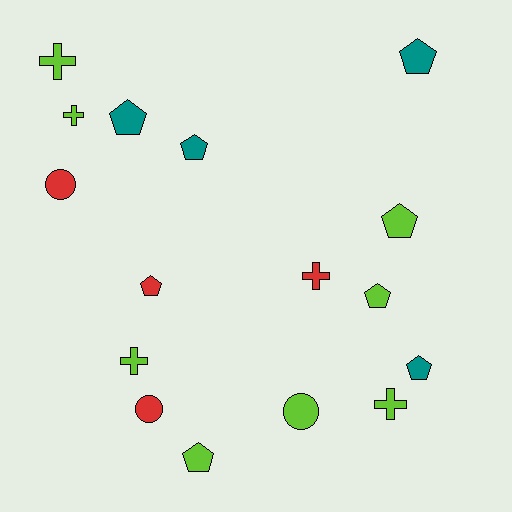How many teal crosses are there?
There are no teal crosses.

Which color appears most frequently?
Lime, with 8 objects.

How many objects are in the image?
There are 16 objects.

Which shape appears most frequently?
Pentagon, with 8 objects.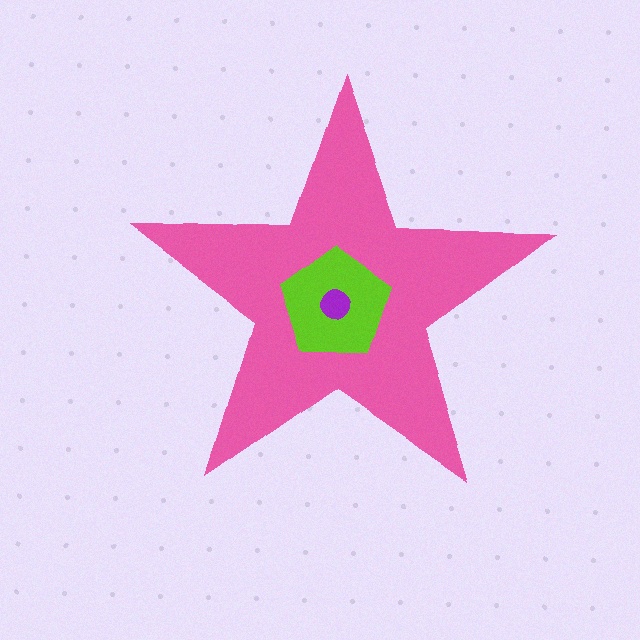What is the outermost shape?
The pink star.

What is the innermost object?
The purple circle.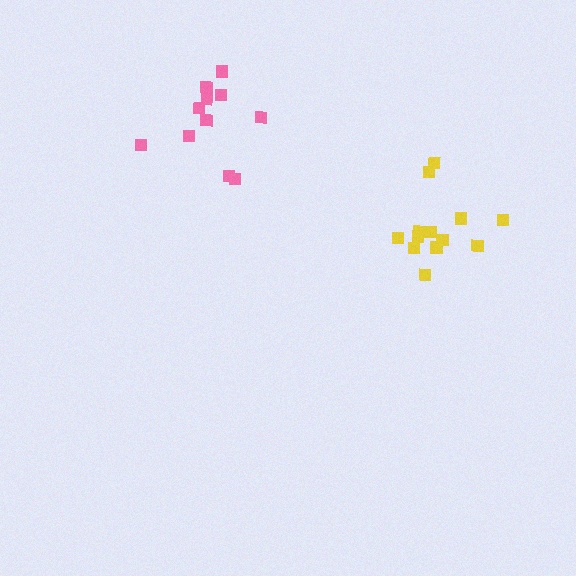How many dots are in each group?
Group 1: 11 dots, Group 2: 13 dots (24 total).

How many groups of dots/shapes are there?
There are 2 groups.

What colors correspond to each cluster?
The clusters are colored: pink, yellow.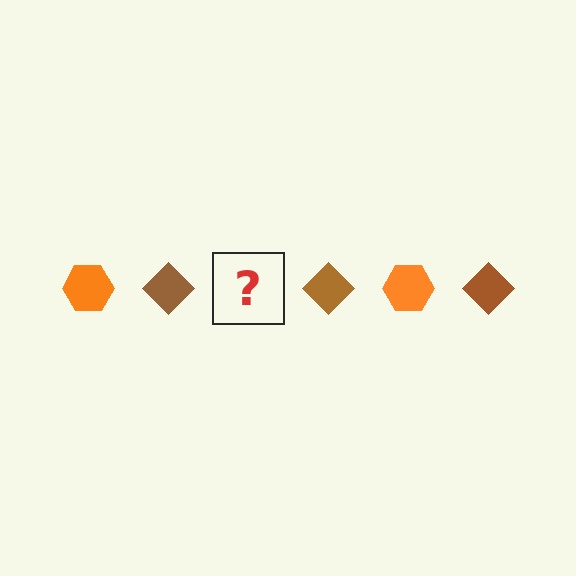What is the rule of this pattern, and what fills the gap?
The rule is that the pattern alternates between orange hexagon and brown diamond. The gap should be filled with an orange hexagon.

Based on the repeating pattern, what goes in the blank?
The blank should be an orange hexagon.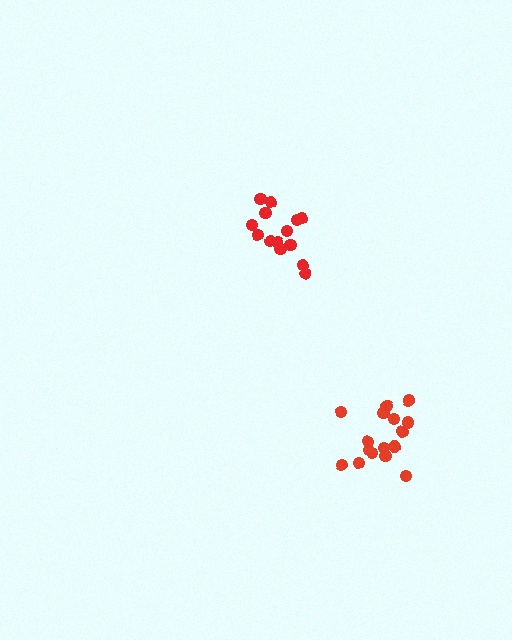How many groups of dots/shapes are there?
There are 2 groups.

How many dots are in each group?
Group 1: 16 dots, Group 2: 14 dots (30 total).